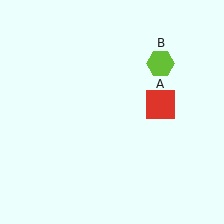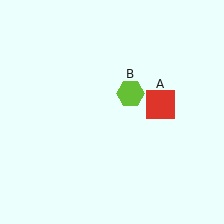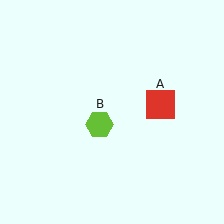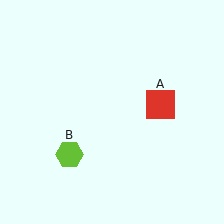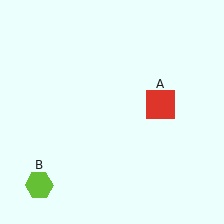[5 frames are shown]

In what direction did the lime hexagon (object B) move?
The lime hexagon (object B) moved down and to the left.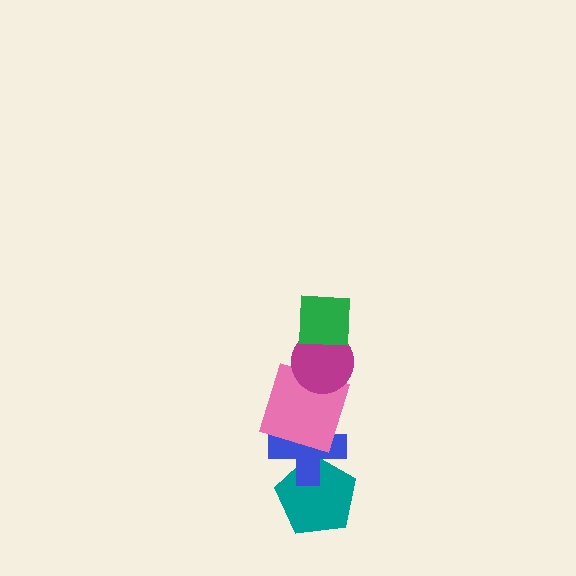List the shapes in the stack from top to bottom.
From top to bottom: the green square, the magenta circle, the pink square, the blue cross, the teal pentagon.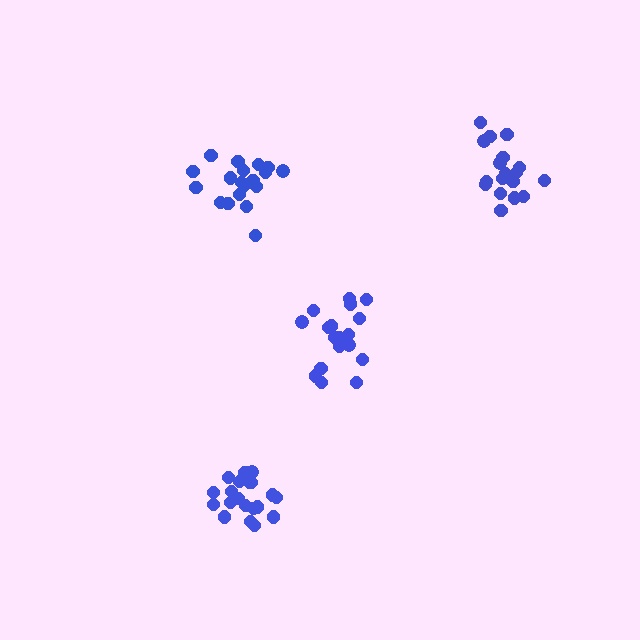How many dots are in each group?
Group 1: 19 dots, Group 2: 20 dots, Group 3: 19 dots, Group 4: 18 dots (76 total).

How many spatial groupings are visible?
There are 4 spatial groupings.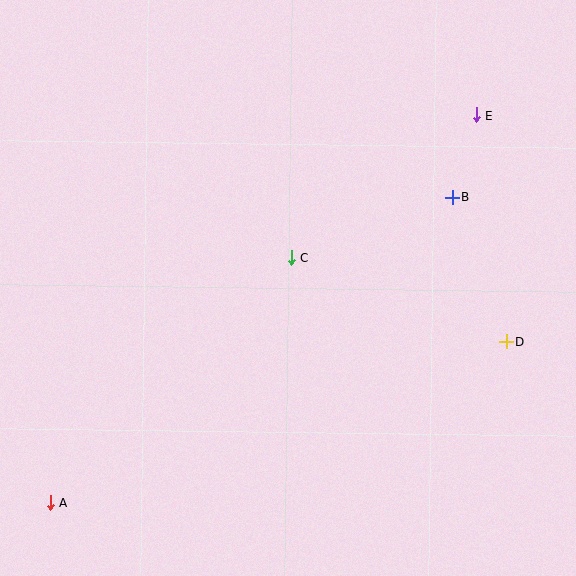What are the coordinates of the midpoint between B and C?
The midpoint between B and C is at (372, 228).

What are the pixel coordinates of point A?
Point A is at (51, 502).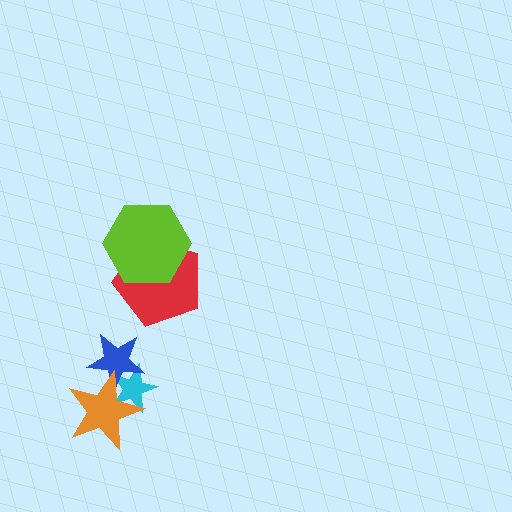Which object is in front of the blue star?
The orange star is in front of the blue star.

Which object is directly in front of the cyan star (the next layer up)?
The blue star is directly in front of the cyan star.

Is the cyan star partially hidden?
Yes, it is partially covered by another shape.